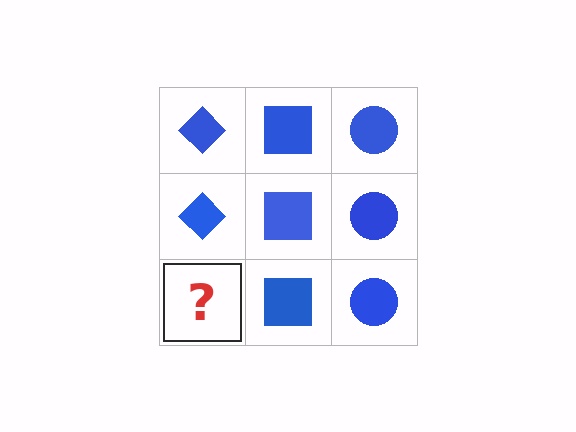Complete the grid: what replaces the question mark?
The question mark should be replaced with a blue diamond.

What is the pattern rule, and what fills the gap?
The rule is that each column has a consistent shape. The gap should be filled with a blue diamond.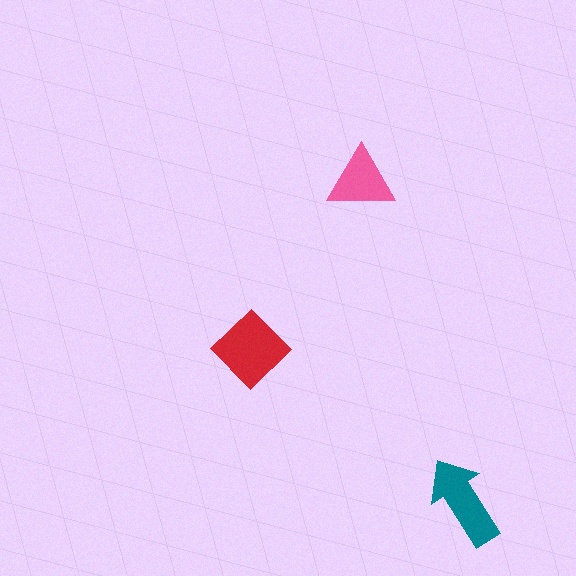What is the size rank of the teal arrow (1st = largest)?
2nd.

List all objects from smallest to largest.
The pink triangle, the teal arrow, the red diamond.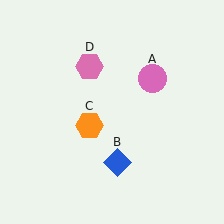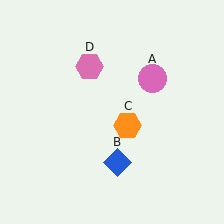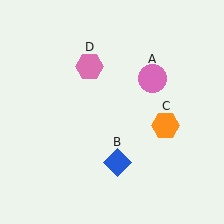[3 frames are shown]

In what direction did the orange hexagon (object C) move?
The orange hexagon (object C) moved right.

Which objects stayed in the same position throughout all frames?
Pink circle (object A) and blue diamond (object B) and pink hexagon (object D) remained stationary.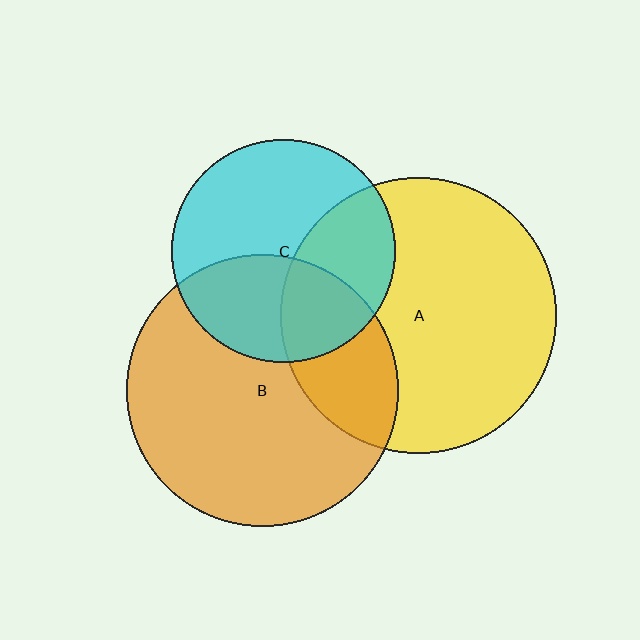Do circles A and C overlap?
Yes.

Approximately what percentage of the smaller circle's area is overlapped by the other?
Approximately 35%.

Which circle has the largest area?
Circle A (yellow).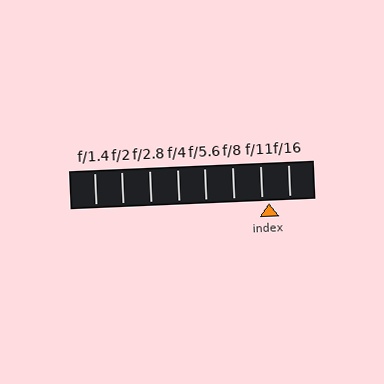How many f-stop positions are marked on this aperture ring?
There are 8 f-stop positions marked.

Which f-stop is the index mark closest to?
The index mark is closest to f/11.